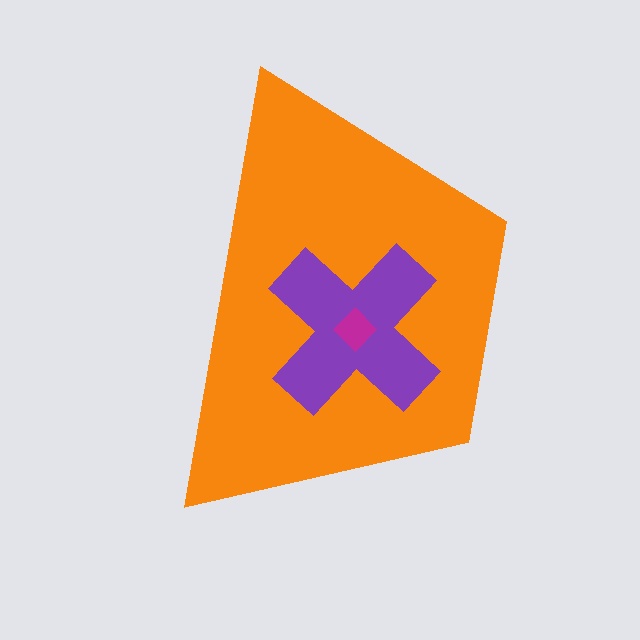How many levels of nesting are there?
3.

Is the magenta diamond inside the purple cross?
Yes.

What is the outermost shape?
The orange trapezoid.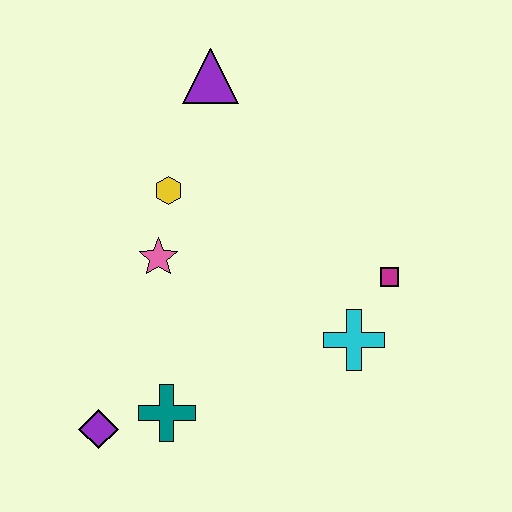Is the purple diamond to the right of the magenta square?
No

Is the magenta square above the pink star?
No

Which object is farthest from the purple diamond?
The purple triangle is farthest from the purple diamond.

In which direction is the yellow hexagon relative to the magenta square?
The yellow hexagon is to the left of the magenta square.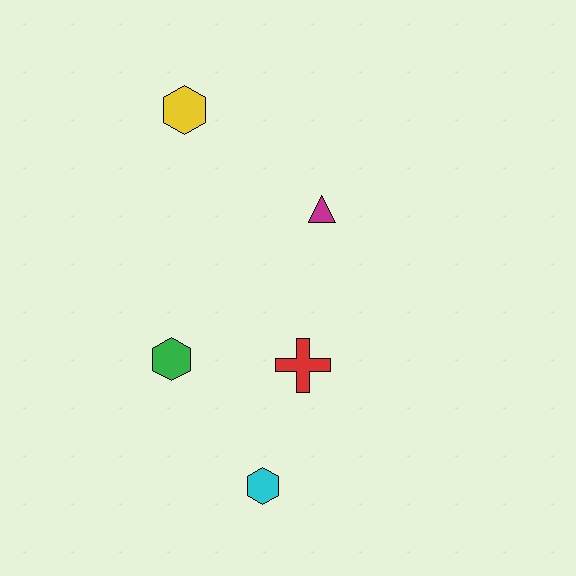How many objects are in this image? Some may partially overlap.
There are 5 objects.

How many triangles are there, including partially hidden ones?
There is 1 triangle.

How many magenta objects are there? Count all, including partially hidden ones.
There is 1 magenta object.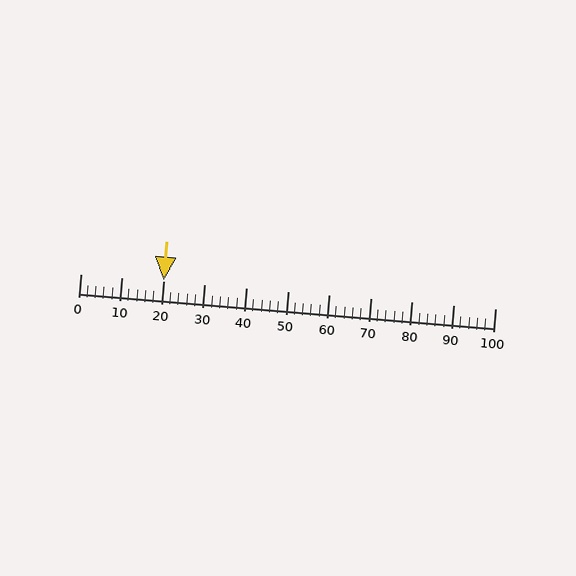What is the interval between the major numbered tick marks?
The major tick marks are spaced 10 units apart.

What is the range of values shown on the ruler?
The ruler shows values from 0 to 100.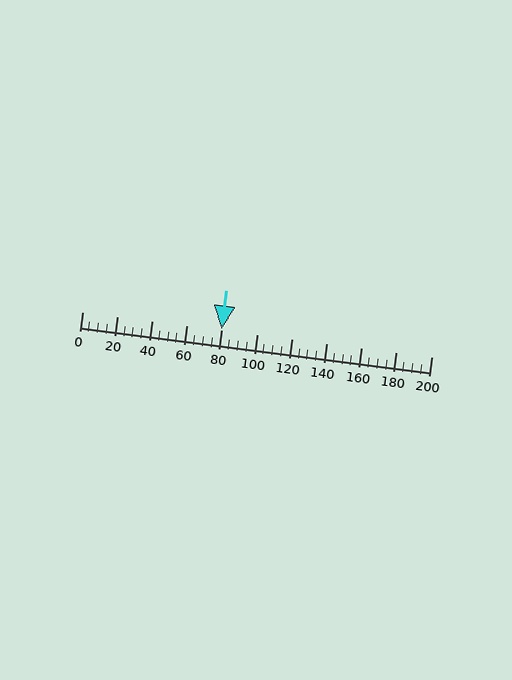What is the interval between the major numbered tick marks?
The major tick marks are spaced 20 units apart.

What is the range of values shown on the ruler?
The ruler shows values from 0 to 200.